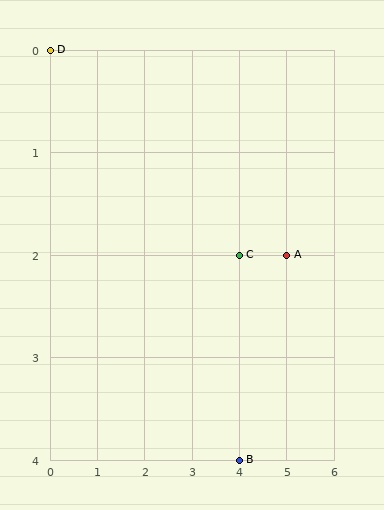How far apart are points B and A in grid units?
Points B and A are 1 column and 2 rows apart (about 2.2 grid units diagonally).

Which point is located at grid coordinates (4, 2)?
Point C is at (4, 2).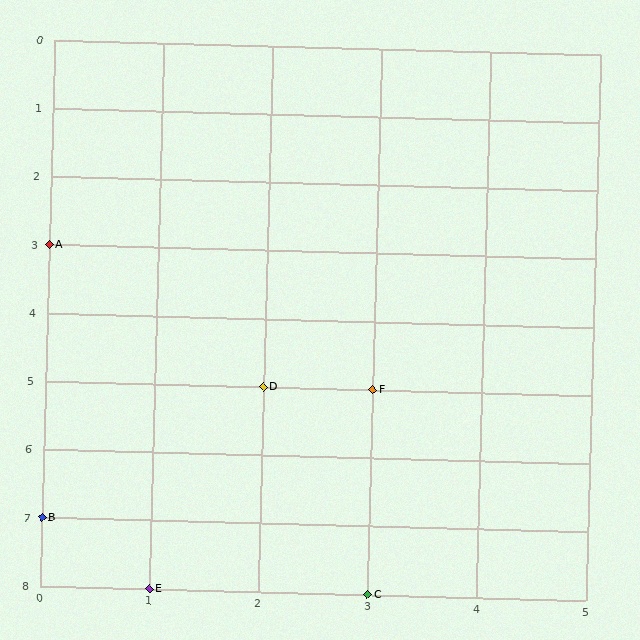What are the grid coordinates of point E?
Point E is at grid coordinates (1, 8).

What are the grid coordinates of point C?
Point C is at grid coordinates (3, 8).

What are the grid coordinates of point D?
Point D is at grid coordinates (2, 5).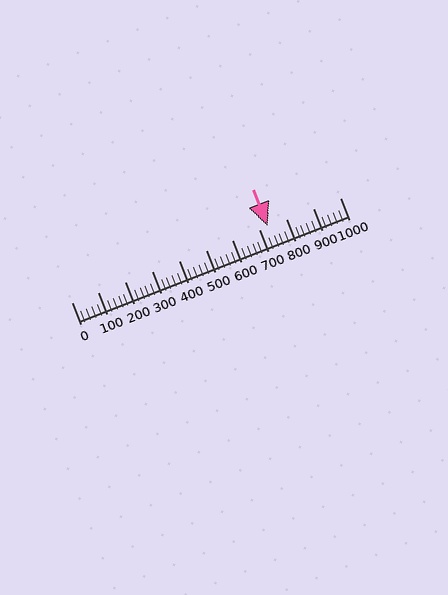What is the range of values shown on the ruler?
The ruler shows values from 0 to 1000.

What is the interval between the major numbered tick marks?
The major tick marks are spaced 100 units apart.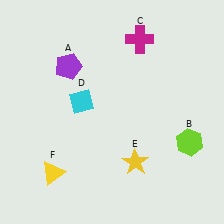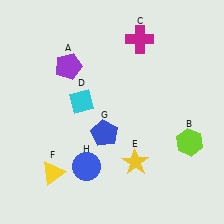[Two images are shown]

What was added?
A blue pentagon (G), a blue circle (H) were added in Image 2.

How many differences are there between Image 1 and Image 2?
There are 2 differences between the two images.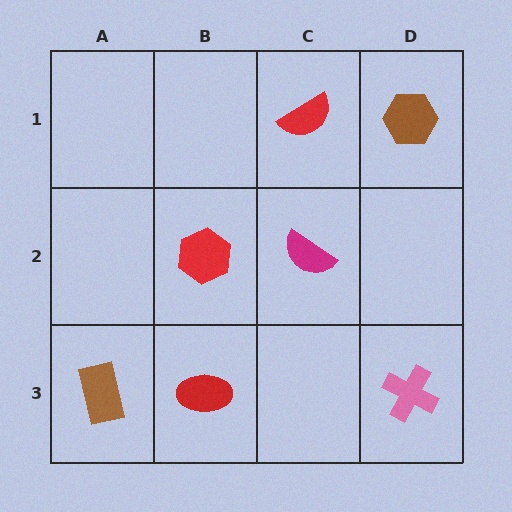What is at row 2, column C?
A magenta semicircle.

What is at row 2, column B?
A red hexagon.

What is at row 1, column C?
A red semicircle.